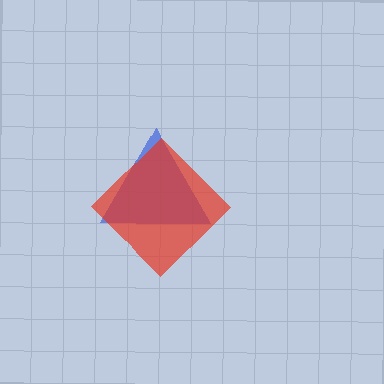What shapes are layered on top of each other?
The layered shapes are: a blue triangle, a red diamond.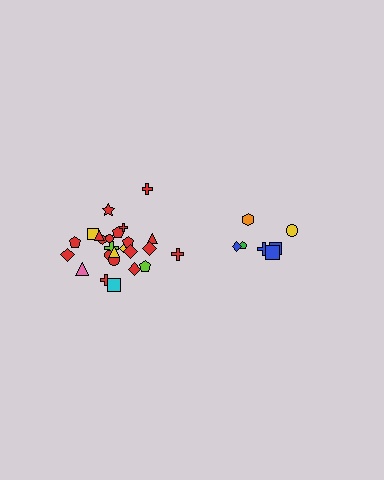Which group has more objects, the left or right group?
The left group.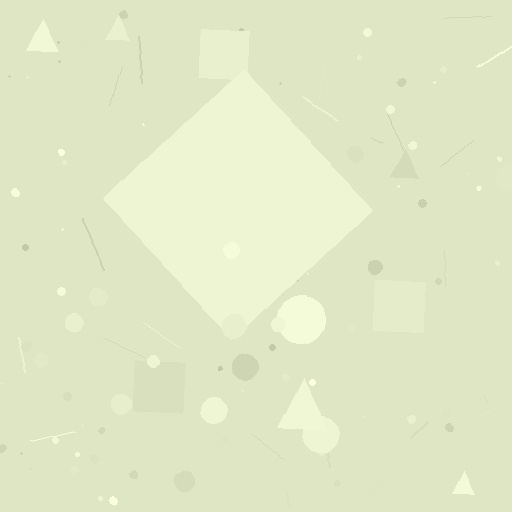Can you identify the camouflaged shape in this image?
The camouflaged shape is a diamond.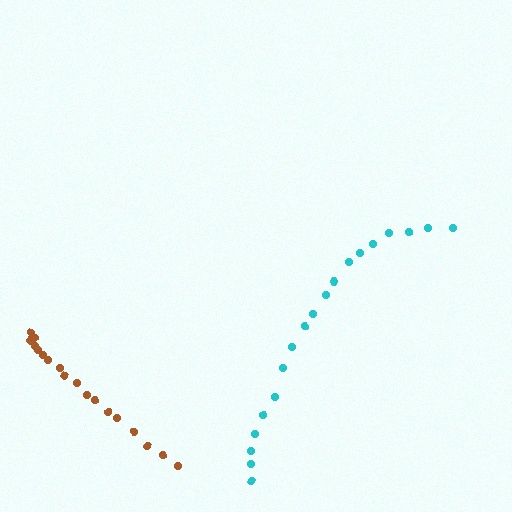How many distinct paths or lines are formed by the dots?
There are 2 distinct paths.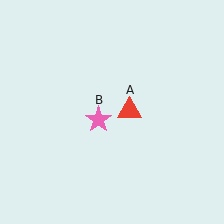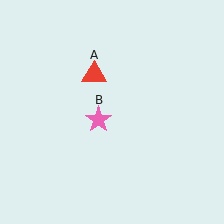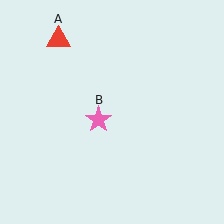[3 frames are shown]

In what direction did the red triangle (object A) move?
The red triangle (object A) moved up and to the left.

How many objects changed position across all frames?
1 object changed position: red triangle (object A).